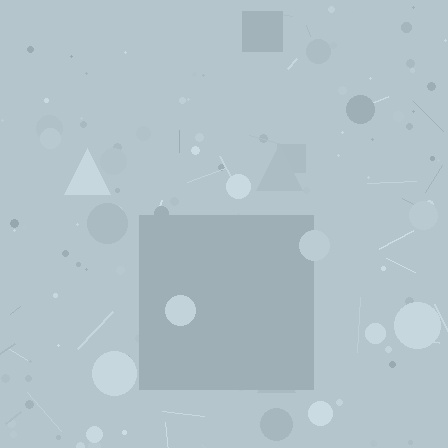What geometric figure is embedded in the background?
A square is embedded in the background.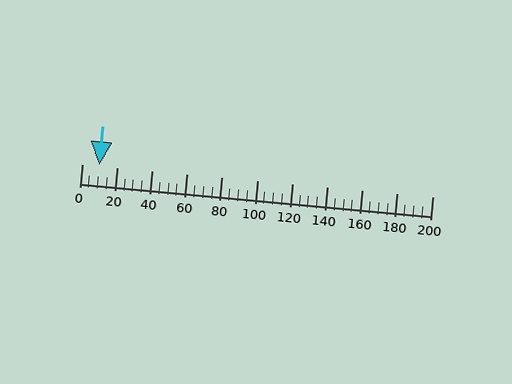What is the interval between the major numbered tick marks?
The major tick marks are spaced 20 units apart.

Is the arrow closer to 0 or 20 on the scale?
The arrow is closer to 20.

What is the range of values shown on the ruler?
The ruler shows values from 0 to 200.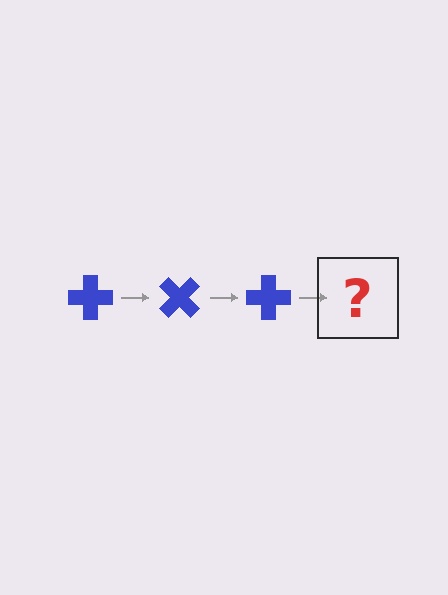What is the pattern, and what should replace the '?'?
The pattern is that the cross rotates 45 degrees each step. The '?' should be a blue cross rotated 135 degrees.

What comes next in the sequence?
The next element should be a blue cross rotated 135 degrees.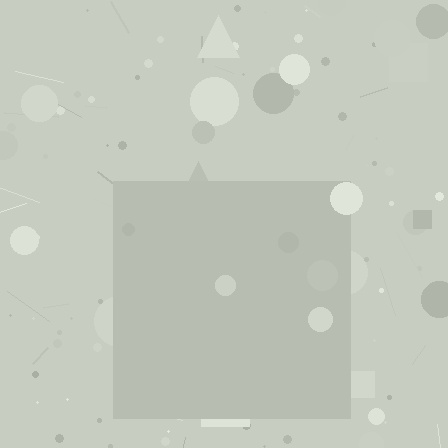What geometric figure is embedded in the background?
A square is embedded in the background.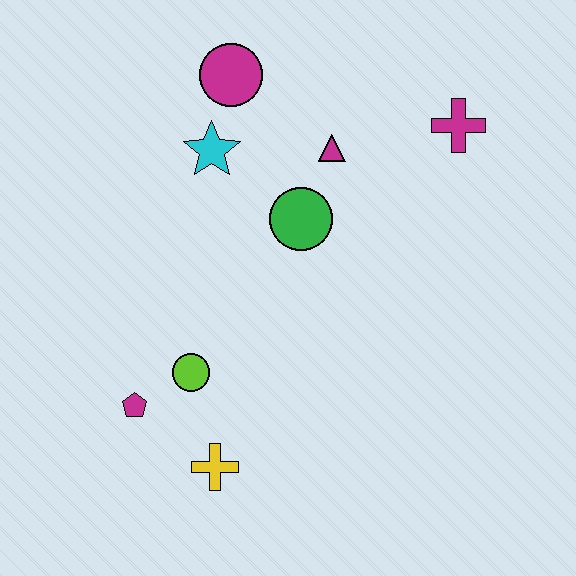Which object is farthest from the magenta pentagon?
The magenta cross is farthest from the magenta pentagon.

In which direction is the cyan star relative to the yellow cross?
The cyan star is above the yellow cross.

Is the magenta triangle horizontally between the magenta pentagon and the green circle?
No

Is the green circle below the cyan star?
Yes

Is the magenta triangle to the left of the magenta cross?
Yes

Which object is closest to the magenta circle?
The cyan star is closest to the magenta circle.